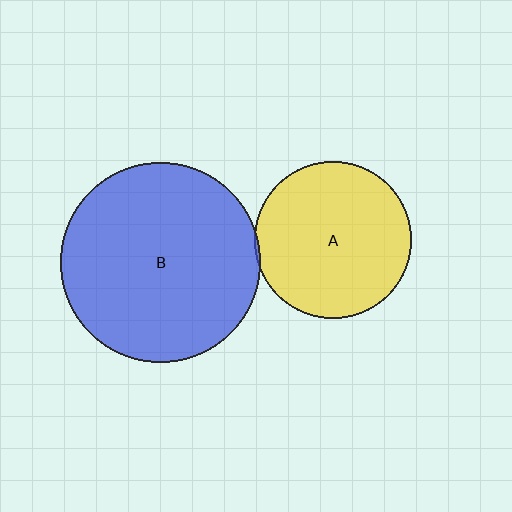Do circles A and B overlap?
Yes.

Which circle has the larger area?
Circle B (blue).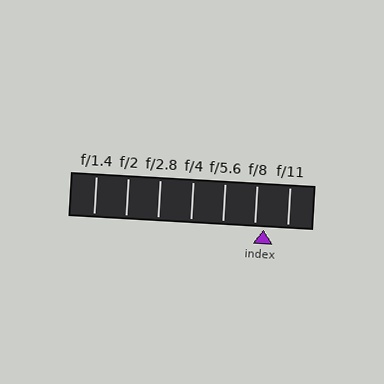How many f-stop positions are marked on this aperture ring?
There are 7 f-stop positions marked.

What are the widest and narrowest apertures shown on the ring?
The widest aperture shown is f/1.4 and the narrowest is f/11.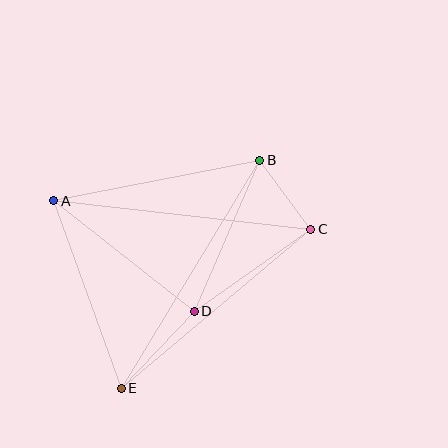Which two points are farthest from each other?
Points B and E are farthest from each other.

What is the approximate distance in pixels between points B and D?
The distance between B and D is approximately 164 pixels.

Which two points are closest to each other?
Points B and C are closest to each other.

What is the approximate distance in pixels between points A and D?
The distance between A and D is approximately 179 pixels.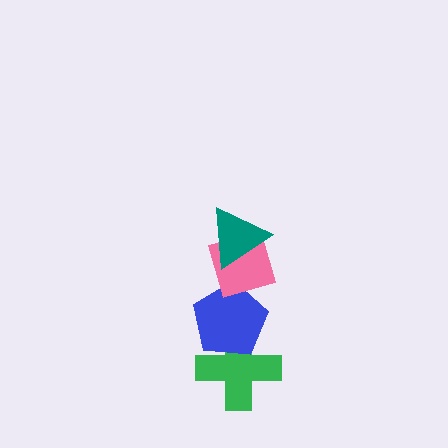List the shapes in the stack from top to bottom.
From top to bottom: the teal triangle, the pink diamond, the blue pentagon, the green cross.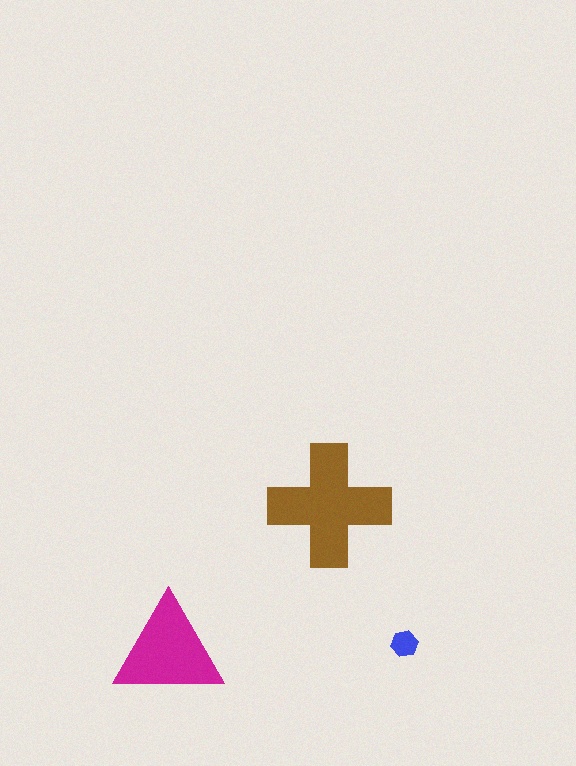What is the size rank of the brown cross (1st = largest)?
1st.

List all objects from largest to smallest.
The brown cross, the magenta triangle, the blue hexagon.